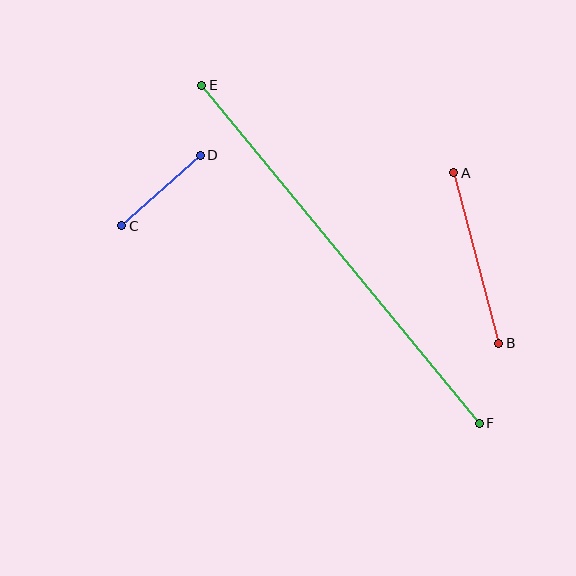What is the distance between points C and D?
The distance is approximately 105 pixels.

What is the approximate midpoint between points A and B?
The midpoint is at approximately (476, 258) pixels.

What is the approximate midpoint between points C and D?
The midpoint is at approximately (161, 191) pixels.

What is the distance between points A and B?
The distance is approximately 176 pixels.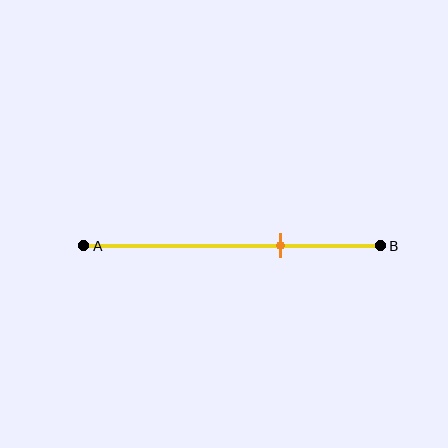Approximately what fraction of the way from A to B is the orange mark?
The orange mark is approximately 65% of the way from A to B.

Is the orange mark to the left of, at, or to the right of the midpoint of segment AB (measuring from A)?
The orange mark is to the right of the midpoint of segment AB.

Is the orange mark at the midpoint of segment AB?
No, the mark is at about 65% from A, not at the 50% midpoint.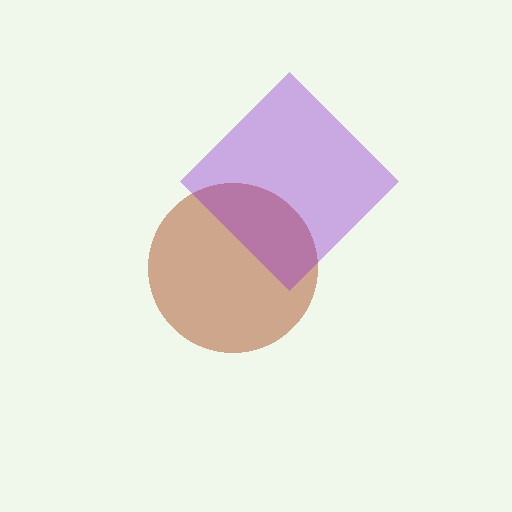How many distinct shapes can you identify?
There are 2 distinct shapes: a brown circle, a purple diamond.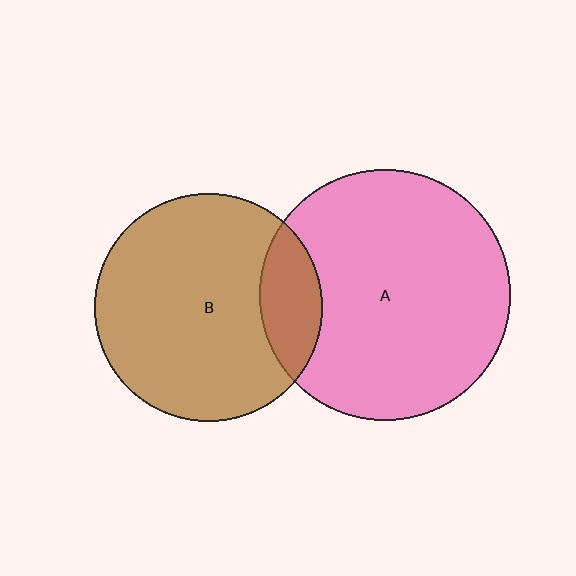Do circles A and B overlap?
Yes.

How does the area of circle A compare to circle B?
Approximately 1.2 times.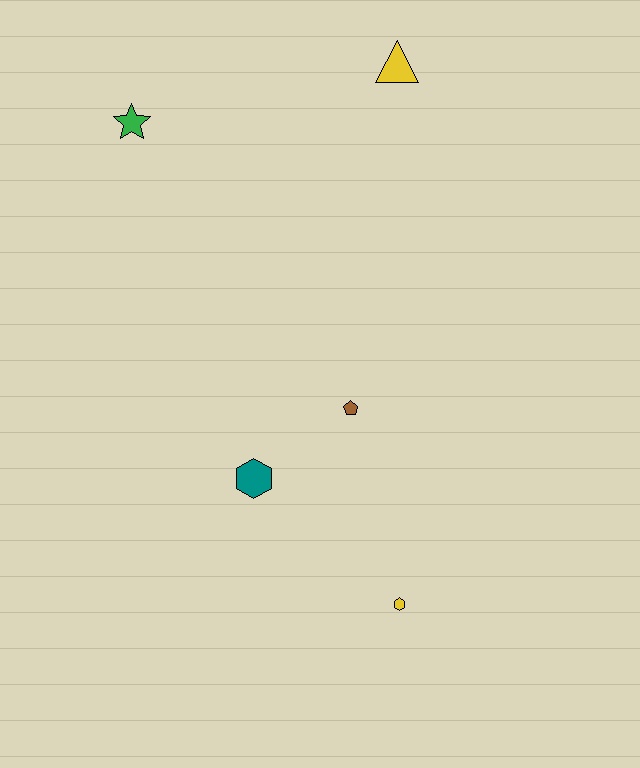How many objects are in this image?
There are 5 objects.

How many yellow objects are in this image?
There are 2 yellow objects.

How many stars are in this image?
There is 1 star.